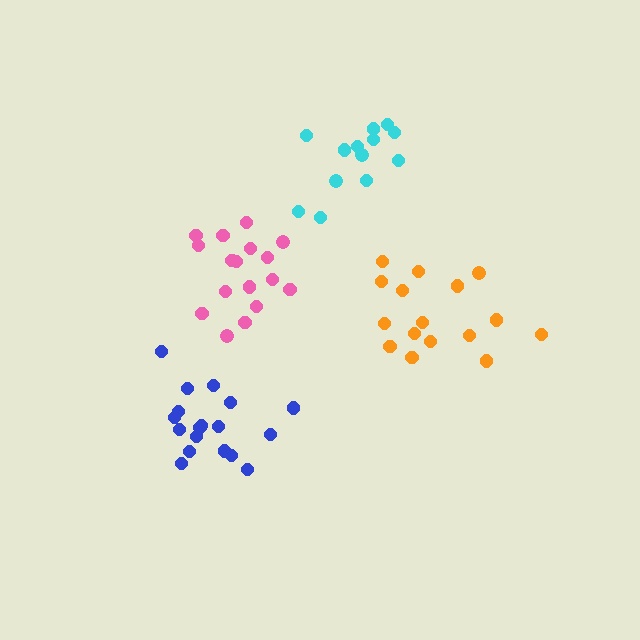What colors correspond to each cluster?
The clusters are colored: cyan, pink, blue, orange.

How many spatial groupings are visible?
There are 4 spatial groupings.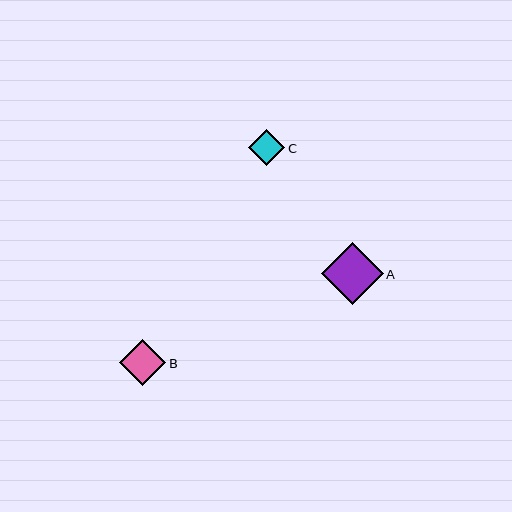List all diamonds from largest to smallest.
From largest to smallest: A, B, C.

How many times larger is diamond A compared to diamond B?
Diamond A is approximately 1.3 times the size of diamond B.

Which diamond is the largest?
Diamond A is the largest with a size of approximately 62 pixels.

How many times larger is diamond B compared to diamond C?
Diamond B is approximately 1.3 times the size of diamond C.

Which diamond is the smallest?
Diamond C is the smallest with a size of approximately 37 pixels.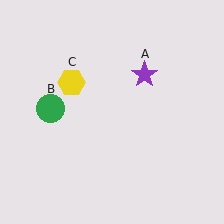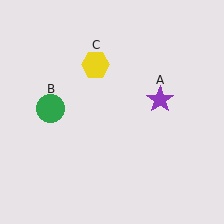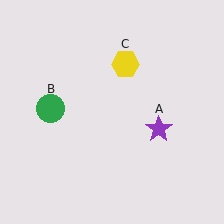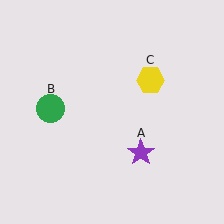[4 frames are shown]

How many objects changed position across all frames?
2 objects changed position: purple star (object A), yellow hexagon (object C).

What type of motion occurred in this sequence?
The purple star (object A), yellow hexagon (object C) rotated clockwise around the center of the scene.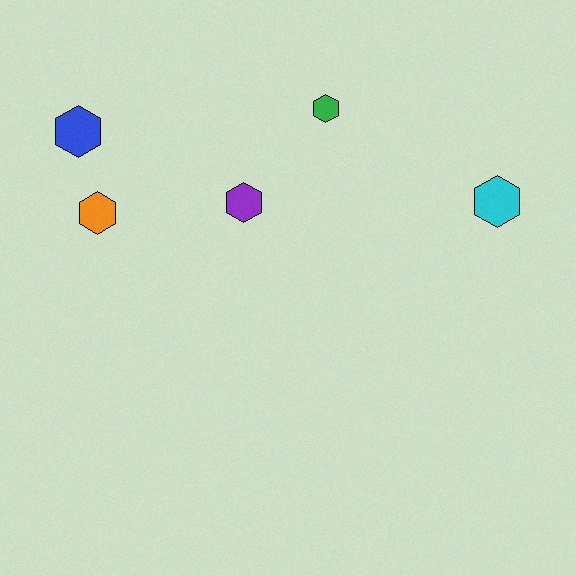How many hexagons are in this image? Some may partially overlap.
There are 5 hexagons.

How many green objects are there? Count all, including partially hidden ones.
There is 1 green object.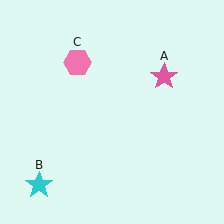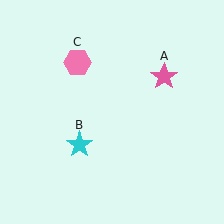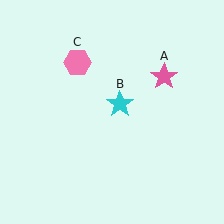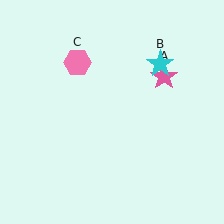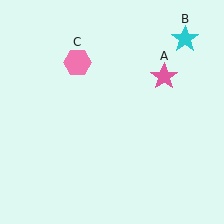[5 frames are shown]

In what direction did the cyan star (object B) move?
The cyan star (object B) moved up and to the right.